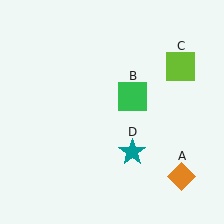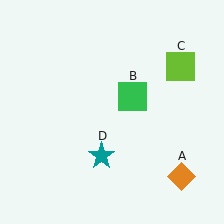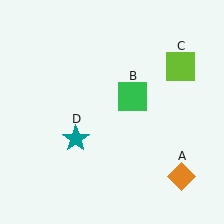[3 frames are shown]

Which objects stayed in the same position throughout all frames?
Orange diamond (object A) and green square (object B) and lime square (object C) remained stationary.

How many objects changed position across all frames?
1 object changed position: teal star (object D).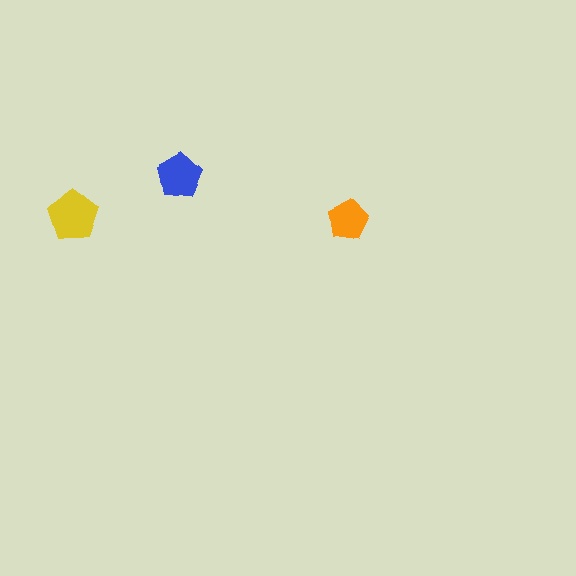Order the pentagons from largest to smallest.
the yellow one, the blue one, the orange one.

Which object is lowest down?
The orange pentagon is bottommost.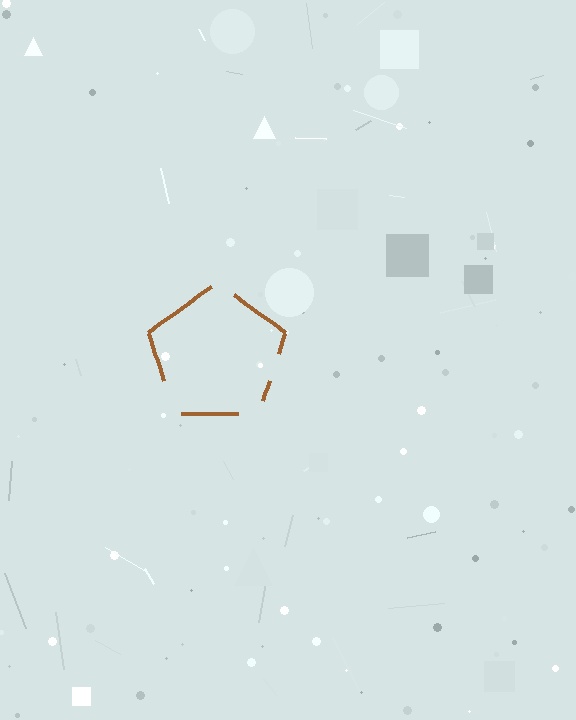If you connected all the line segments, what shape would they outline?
They would outline a pentagon.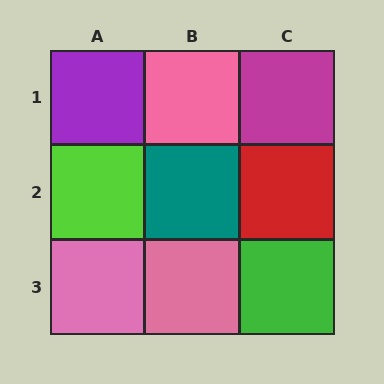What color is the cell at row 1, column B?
Pink.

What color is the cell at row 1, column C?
Magenta.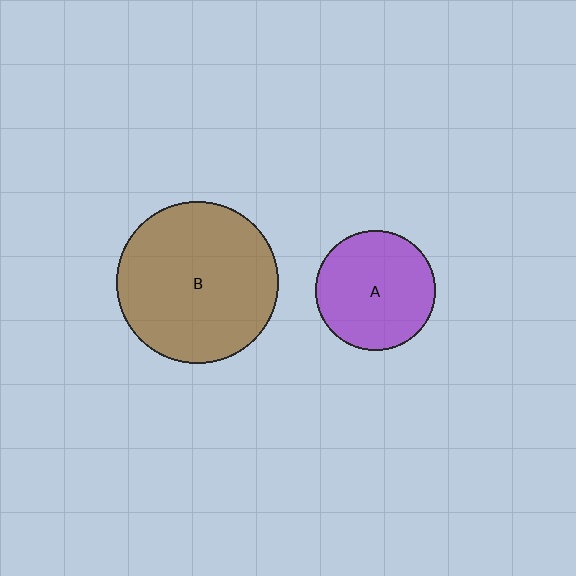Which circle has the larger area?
Circle B (brown).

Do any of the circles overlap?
No, none of the circles overlap.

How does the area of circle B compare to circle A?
Approximately 1.8 times.